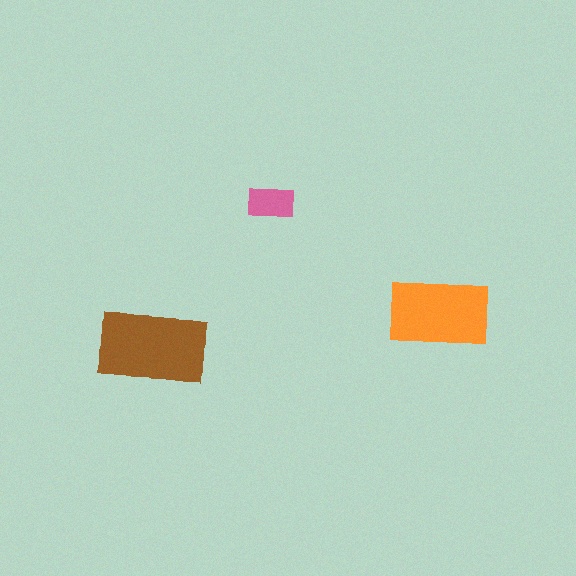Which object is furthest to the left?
The brown rectangle is leftmost.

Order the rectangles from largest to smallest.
the brown one, the orange one, the pink one.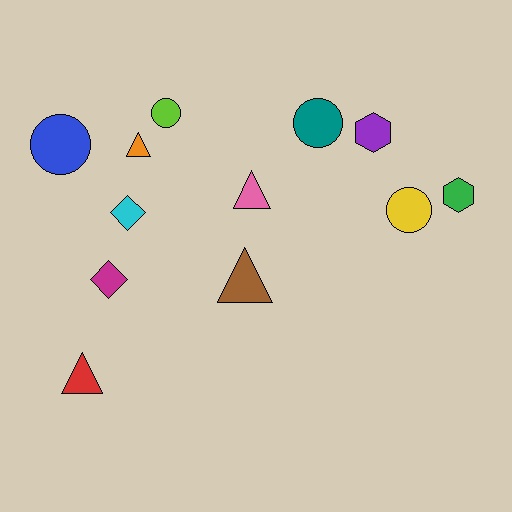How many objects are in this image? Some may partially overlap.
There are 12 objects.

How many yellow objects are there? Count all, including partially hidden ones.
There is 1 yellow object.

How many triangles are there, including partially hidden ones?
There are 4 triangles.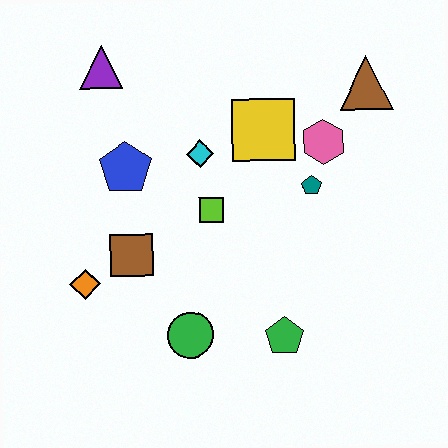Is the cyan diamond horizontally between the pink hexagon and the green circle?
Yes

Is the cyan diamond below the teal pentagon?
No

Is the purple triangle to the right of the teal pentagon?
No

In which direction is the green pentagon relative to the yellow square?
The green pentagon is below the yellow square.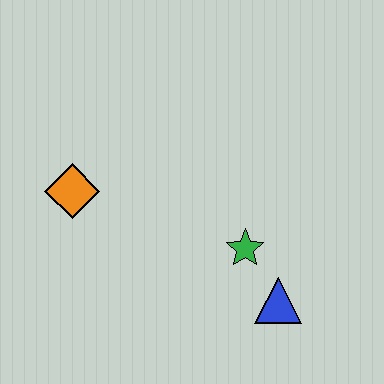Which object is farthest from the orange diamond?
The blue triangle is farthest from the orange diamond.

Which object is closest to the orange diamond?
The green star is closest to the orange diamond.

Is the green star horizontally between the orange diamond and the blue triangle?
Yes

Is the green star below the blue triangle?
No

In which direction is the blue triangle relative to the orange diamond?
The blue triangle is to the right of the orange diamond.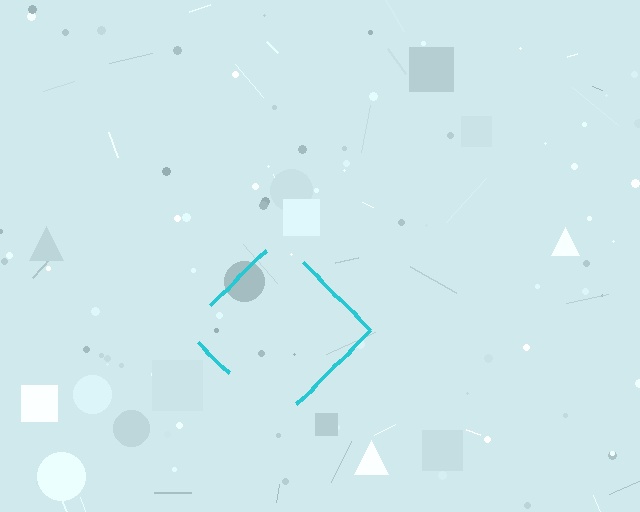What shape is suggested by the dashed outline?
The dashed outline suggests a diamond.